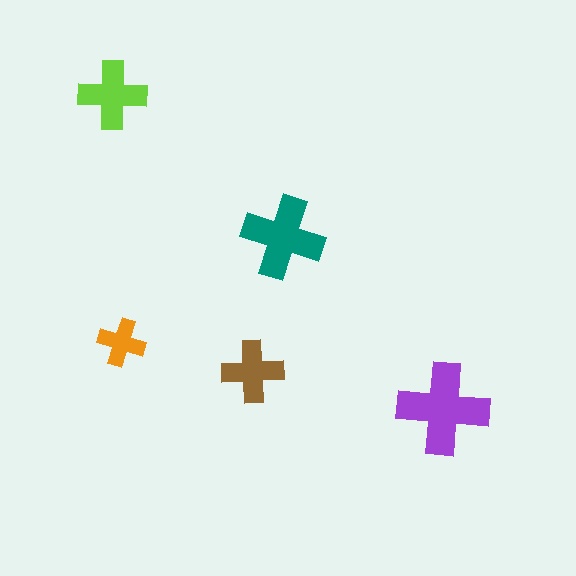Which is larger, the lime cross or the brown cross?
The lime one.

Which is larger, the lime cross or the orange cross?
The lime one.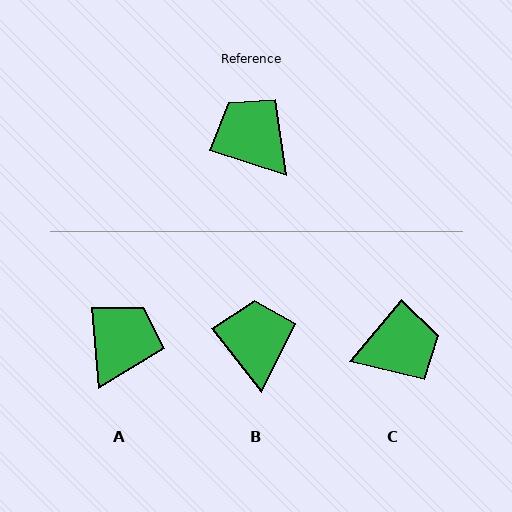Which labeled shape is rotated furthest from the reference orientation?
C, about 112 degrees away.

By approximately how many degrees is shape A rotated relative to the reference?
Approximately 67 degrees clockwise.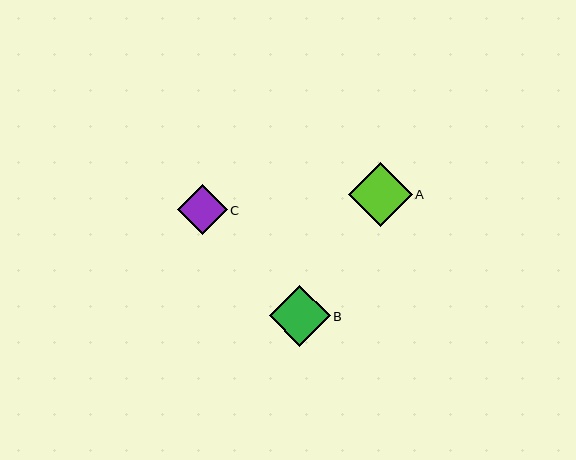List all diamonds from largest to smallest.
From largest to smallest: A, B, C.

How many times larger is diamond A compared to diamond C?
Diamond A is approximately 1.3 times the size of diamond C.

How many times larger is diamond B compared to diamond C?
Diamond B is approximately 1.2 times the size of diamond C.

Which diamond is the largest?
Diamond A is the largest with a size of approximately 64 pixels.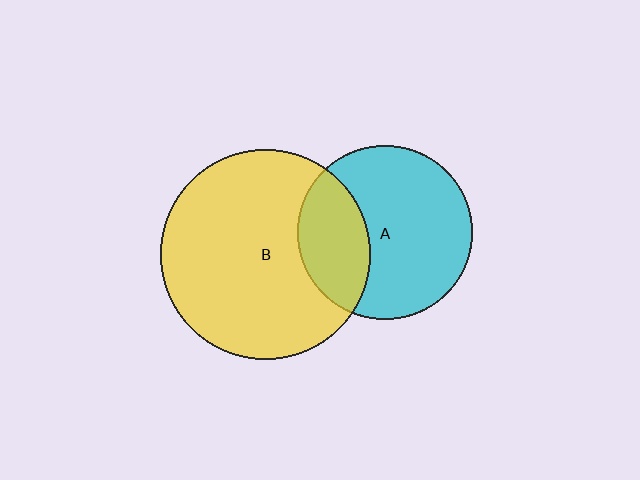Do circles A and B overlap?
Yes.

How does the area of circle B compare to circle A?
Approximately 1.4 times.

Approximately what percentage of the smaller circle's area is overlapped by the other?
Approximately 30%.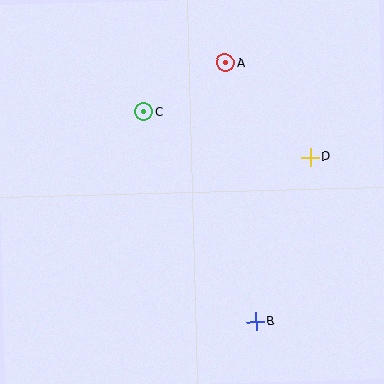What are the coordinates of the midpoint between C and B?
The midpoint between C and B is at (200, 217).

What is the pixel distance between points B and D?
The distance between B and D is 174 pixels.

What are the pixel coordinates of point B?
Point B is at (256, 322).